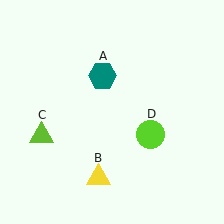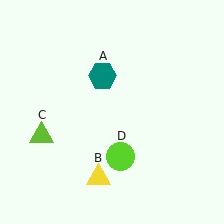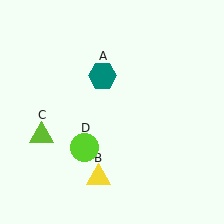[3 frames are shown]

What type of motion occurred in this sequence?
The lime circle (object D) rotated clockwise around the center of the scene.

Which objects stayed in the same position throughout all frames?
Teal hexagon (object A) and yellow triangle (object B) and lime triangle (object C) remained stationary.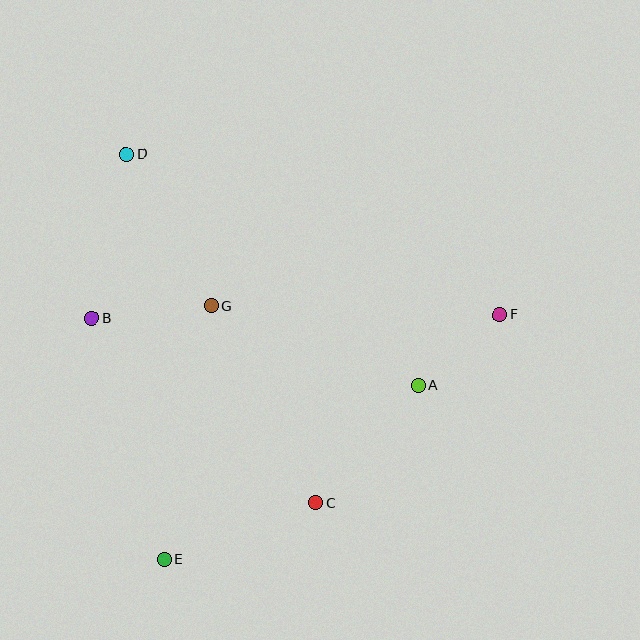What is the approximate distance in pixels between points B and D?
The distance between B and D is approximately 168 pixels.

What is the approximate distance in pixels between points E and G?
The distance between E and G is approximately 258 pixels.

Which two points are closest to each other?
Points A and F are closest to each other.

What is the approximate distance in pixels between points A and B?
The distance between A and B is approximately 334 pixels.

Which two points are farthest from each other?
Points E and F are farthest from each other.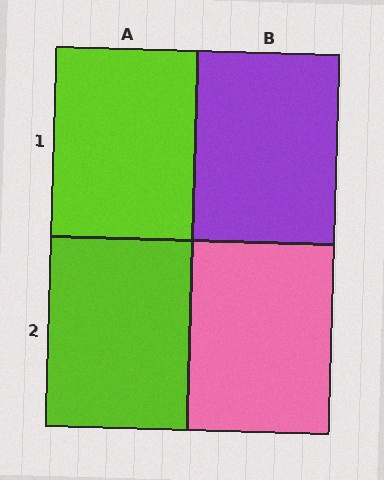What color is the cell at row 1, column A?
Lime.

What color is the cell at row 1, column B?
Purple.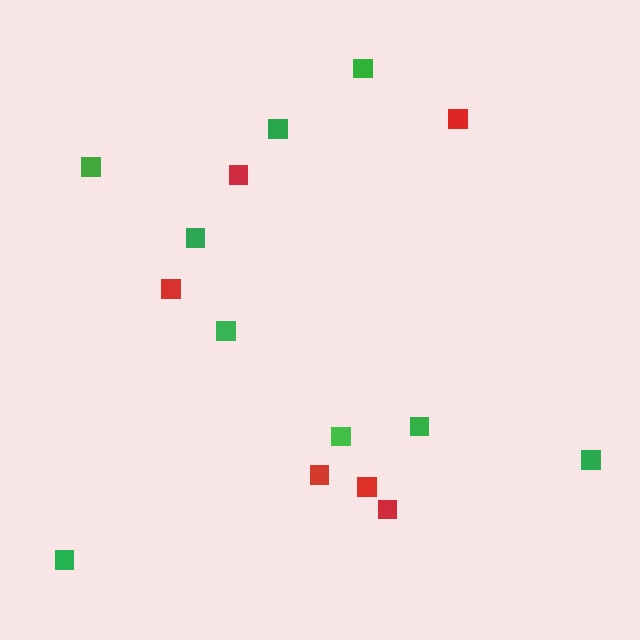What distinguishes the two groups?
There are 2 groups: one group of green squares (9) and one group of red squares (6).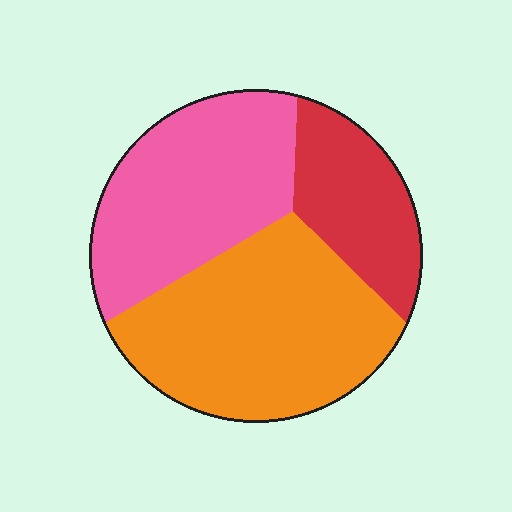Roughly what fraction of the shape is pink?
Pink covers around 35% of the shape.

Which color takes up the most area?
Orange, at roughly 45%.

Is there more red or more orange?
Orange.